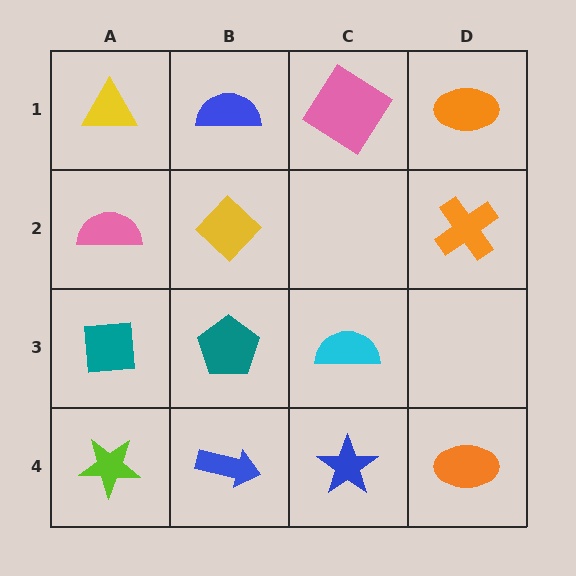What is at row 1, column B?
A blue semicircle.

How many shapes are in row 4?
4 shapes.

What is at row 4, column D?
An orange ellipse.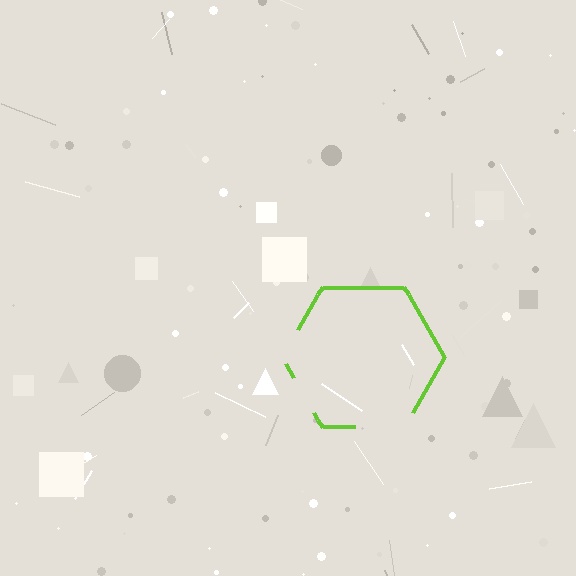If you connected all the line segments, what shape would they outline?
They would outline a hexagon.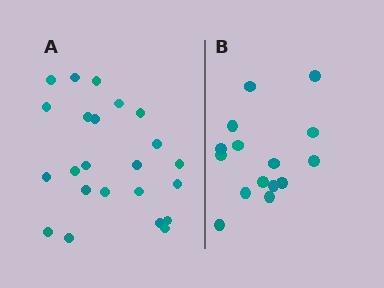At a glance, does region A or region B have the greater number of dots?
Region A (the left region) has more dots.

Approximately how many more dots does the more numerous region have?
Region A has roughly 8 or so more dots than region B.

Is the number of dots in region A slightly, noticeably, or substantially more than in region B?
Region A has substantially more. The ratio is roughly 1.5 to 1.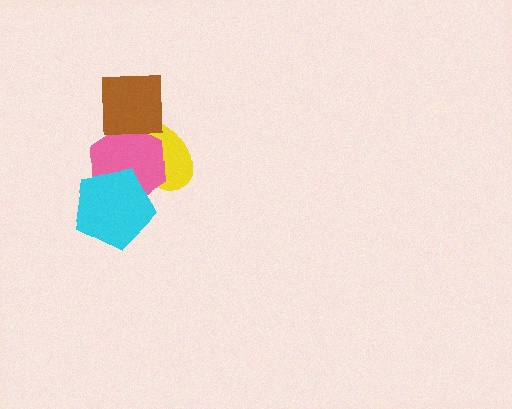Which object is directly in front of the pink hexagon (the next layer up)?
The cyan pentagon is directly in front of the pink hexagon.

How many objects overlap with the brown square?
2 objects overlap with the brown square.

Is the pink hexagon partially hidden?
Yes, it is partially covered by another shape.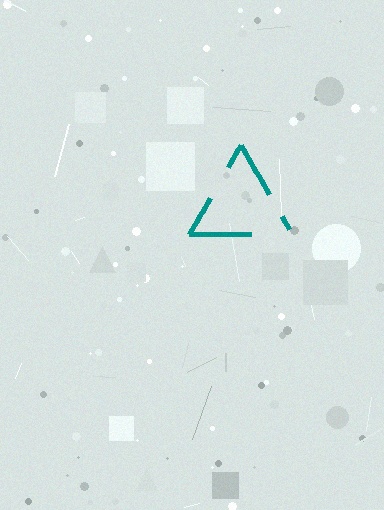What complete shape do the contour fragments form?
The contour fragments form a triangle.